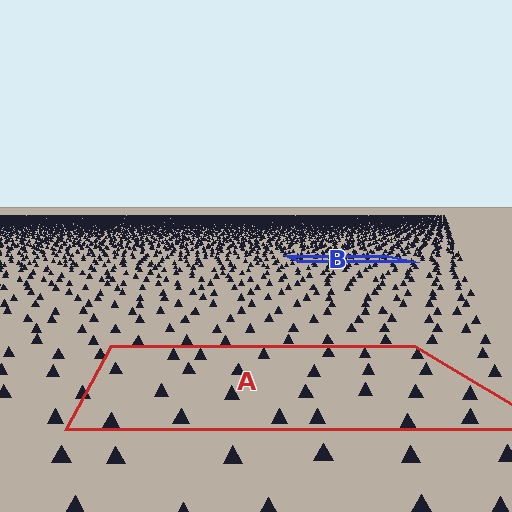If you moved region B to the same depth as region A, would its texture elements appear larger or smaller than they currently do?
They would appear larger. At a closer depth, the same texture elements are projected at a bigger on-screen size.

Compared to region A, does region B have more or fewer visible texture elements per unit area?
Region B has more texture elements per unit area — they are packed more densely because it is farther away.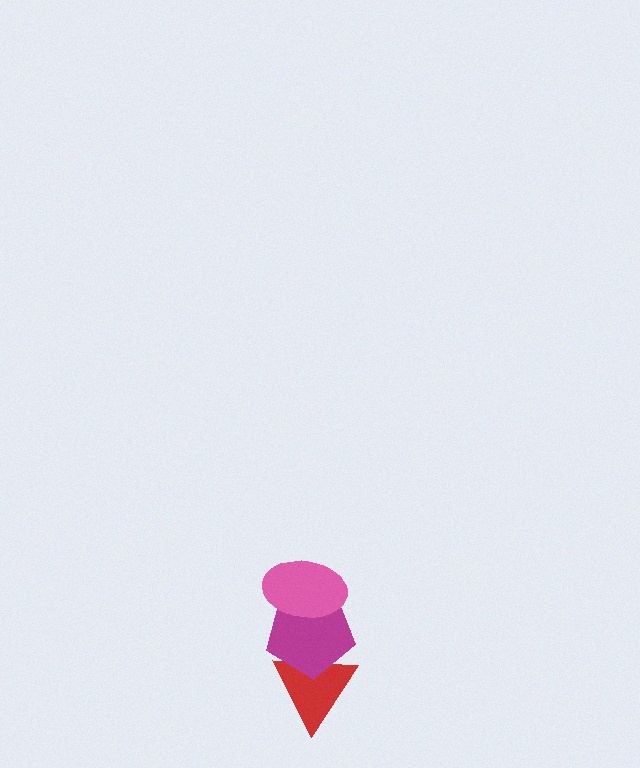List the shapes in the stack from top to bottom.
From top to bottom: the pink ellipse, the magenta pentagon, the red triangle.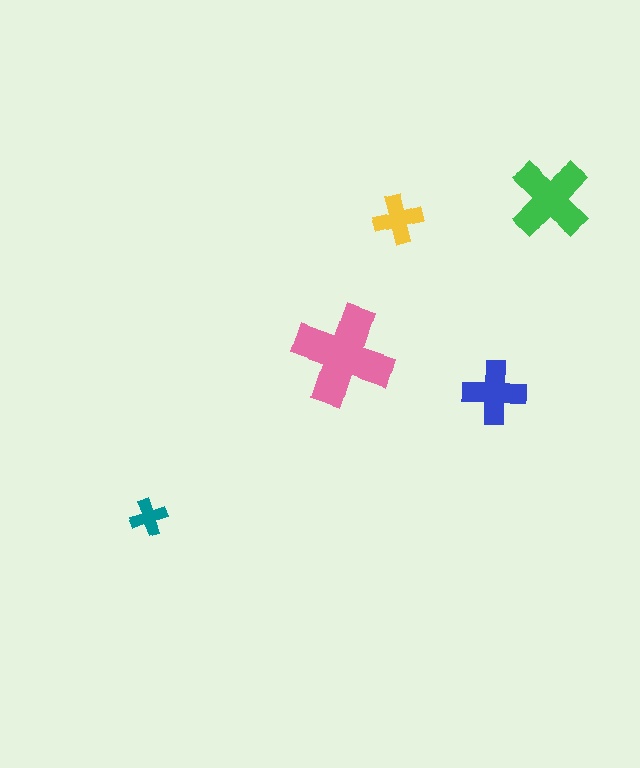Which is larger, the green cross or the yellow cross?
The green one.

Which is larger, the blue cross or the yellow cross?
The blue one.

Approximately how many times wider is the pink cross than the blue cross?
About 1.5 times wider.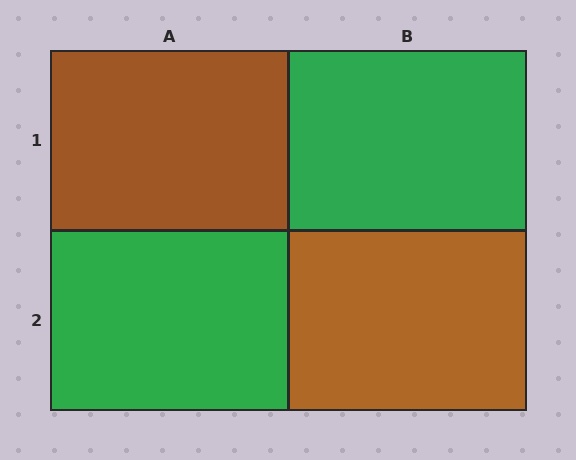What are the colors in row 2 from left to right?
Green, brown.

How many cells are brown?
2 cells are brown.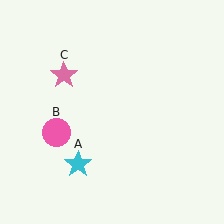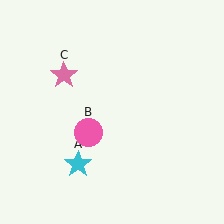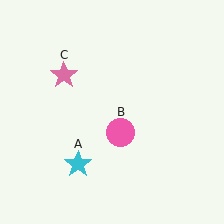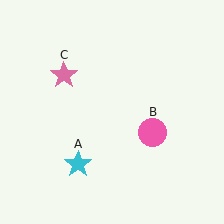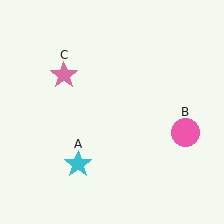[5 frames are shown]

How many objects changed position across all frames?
1 object changed position: pink circle (object B).